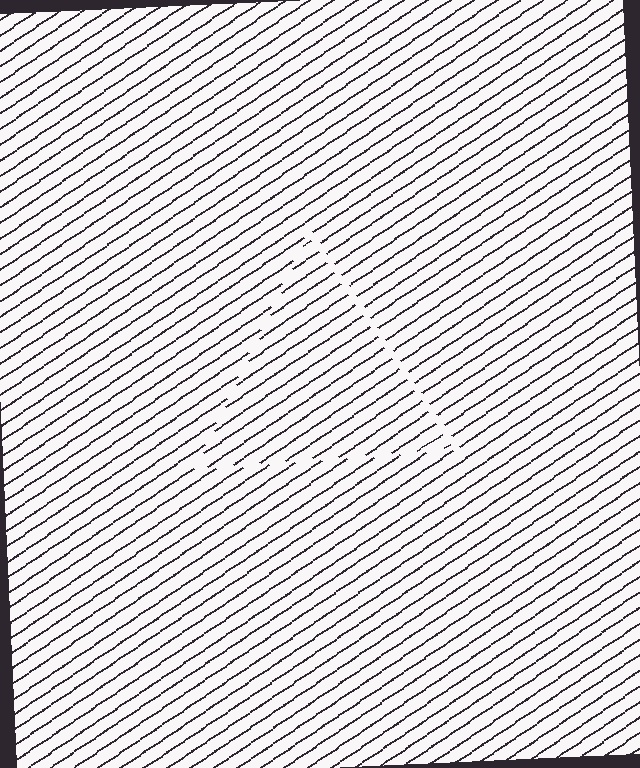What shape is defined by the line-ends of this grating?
An illusory triangle. The interior of the shape contains the same grating, shifted by half a period — the contour is defined by the phase discontinuity where line-ends from the inner and outer gratings abut.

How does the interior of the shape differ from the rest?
The interior of the shape contains the same grating, shifted by half a period — the contour is defined by the phase discontinuity where line-ends from the inner and outer gratings abut.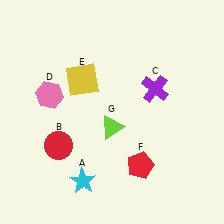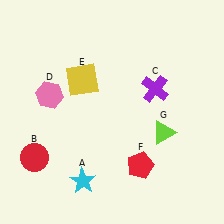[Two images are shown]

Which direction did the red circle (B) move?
The red circle (B) moved left.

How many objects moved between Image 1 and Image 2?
2 objects moved between the two images.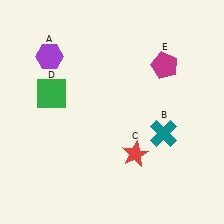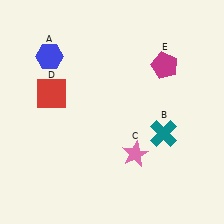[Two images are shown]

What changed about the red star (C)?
In Image 1, C is red. In Image 2, it changed to pink.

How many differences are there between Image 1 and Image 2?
There are 3 differences between the two images.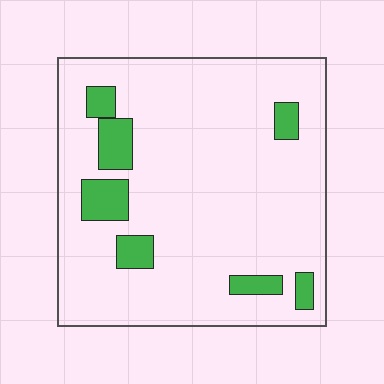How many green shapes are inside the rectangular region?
7.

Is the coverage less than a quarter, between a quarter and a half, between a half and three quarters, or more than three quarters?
Less than a quarter.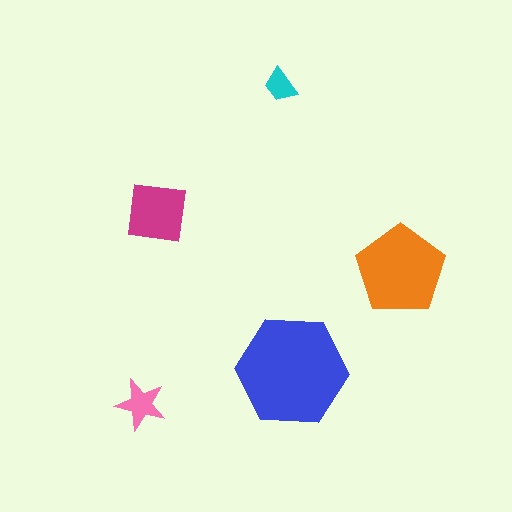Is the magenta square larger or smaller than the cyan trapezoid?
Larger.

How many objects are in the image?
There are 5 objects in the image.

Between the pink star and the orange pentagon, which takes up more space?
The orange pentagon.